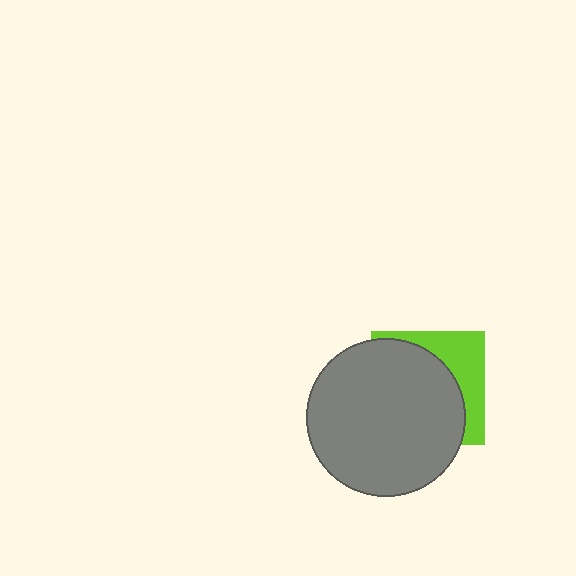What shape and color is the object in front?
The object in front is a gray circle.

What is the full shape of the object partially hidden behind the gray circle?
The partially hidden object is a lime square.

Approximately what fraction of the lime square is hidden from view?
Roughly 67% of the lime square is hidden behind the gray circle.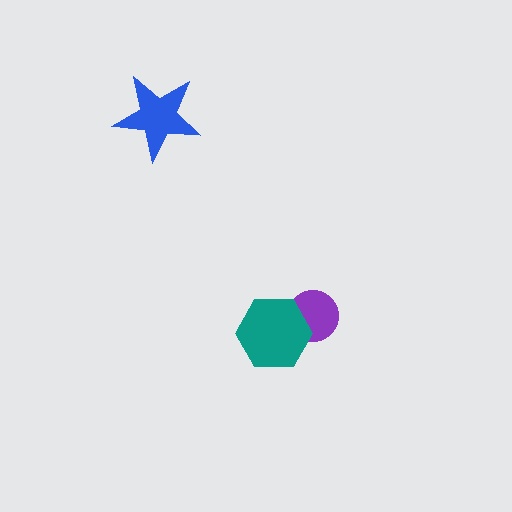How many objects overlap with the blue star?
0 objects overlap with the blue star.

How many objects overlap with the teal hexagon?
1 object overlaps with the teal hexagon.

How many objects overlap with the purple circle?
1 object overlaps with the purple circle.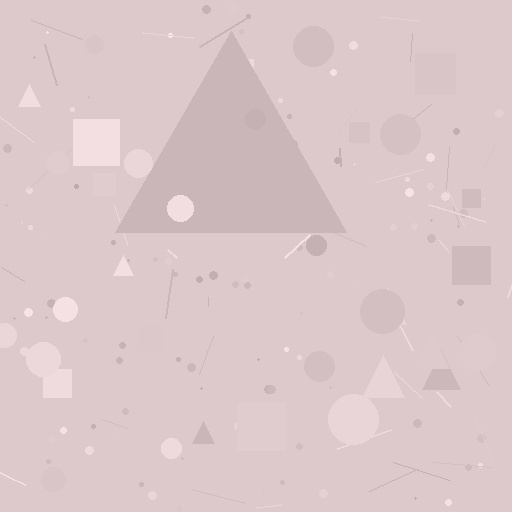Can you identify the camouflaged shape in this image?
The camouflaged shape is a triangle.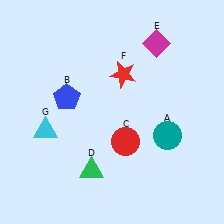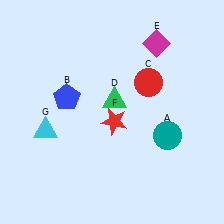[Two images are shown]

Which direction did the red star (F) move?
The red star (F) moved down.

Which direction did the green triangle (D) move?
The green triangle (D) moved up.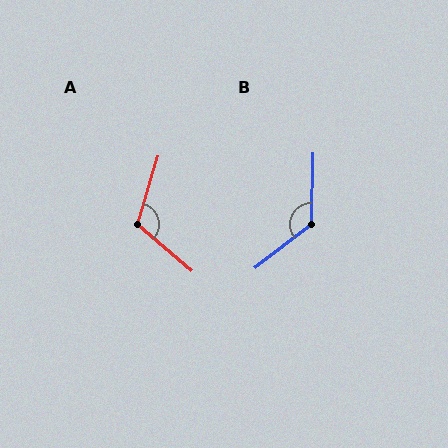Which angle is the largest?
B, at approximately 129 degrees.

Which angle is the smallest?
A, at approximately 114 degrees.